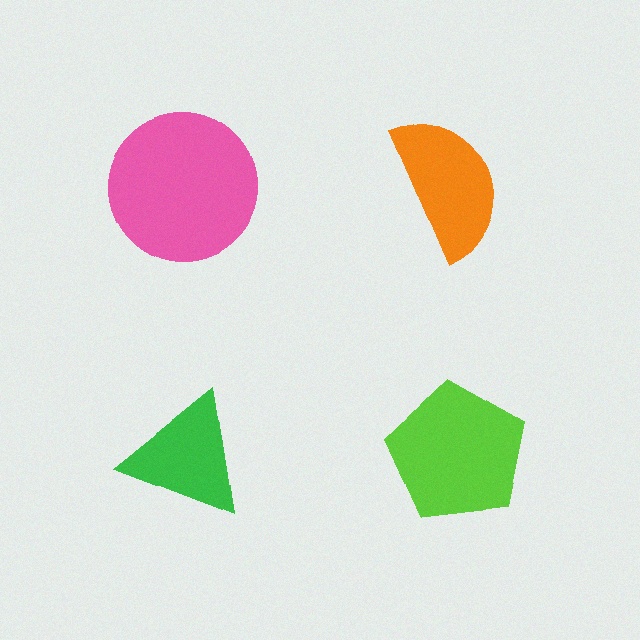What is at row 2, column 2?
A lime pentagon.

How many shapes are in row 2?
2 shapes.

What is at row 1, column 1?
A pink circle.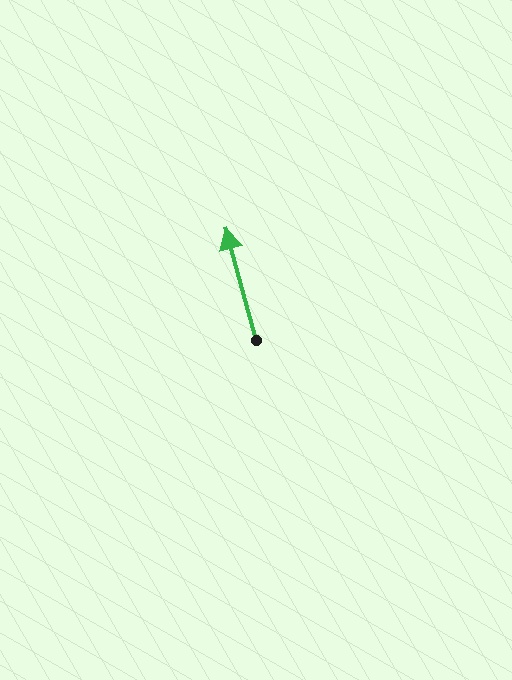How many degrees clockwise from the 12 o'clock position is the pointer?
Approximately 345 degrees.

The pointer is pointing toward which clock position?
Roughly 11 o'clock.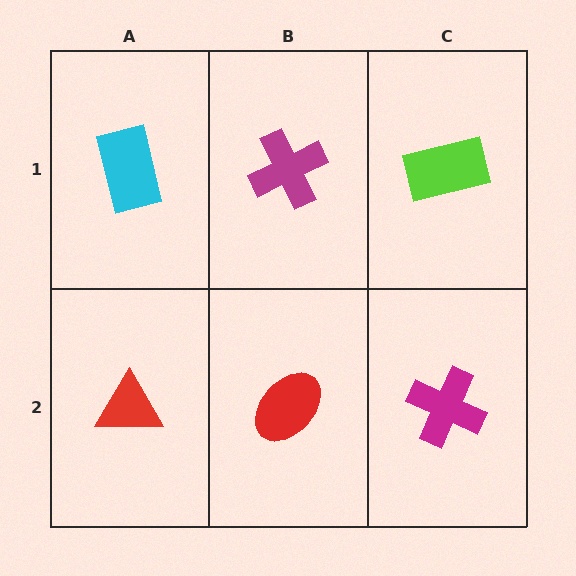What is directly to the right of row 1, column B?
A lime rectangle.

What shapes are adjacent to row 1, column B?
A red ellipse (row 2, column B), a cyan rectangle (row 1, column A), a lime rectangle (row 1, column C).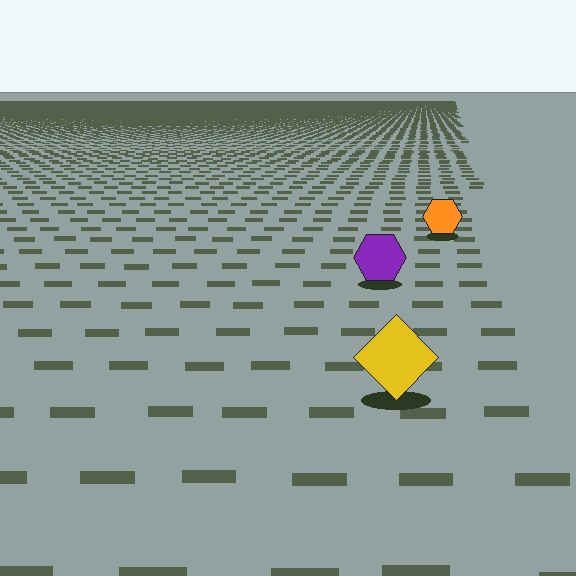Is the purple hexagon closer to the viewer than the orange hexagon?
Yes. The purple hexagon is closer — you can tell from the texture gradient: the ground texture is coarser near it.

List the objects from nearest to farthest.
From nearest to farthest: the yellow diamond, the purple hexagon, the orange hexagon.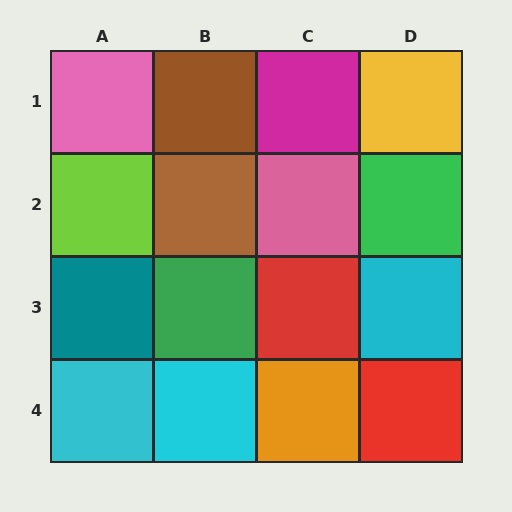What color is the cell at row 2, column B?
Brown.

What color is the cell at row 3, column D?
Cyan.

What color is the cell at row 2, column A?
Lime.